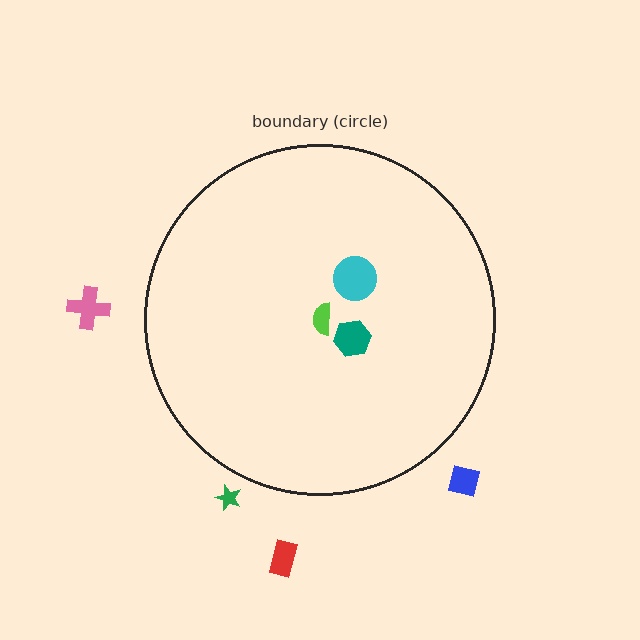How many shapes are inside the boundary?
3 inside, 4 outside.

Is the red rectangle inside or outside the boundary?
Outside.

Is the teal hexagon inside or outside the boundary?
Inside.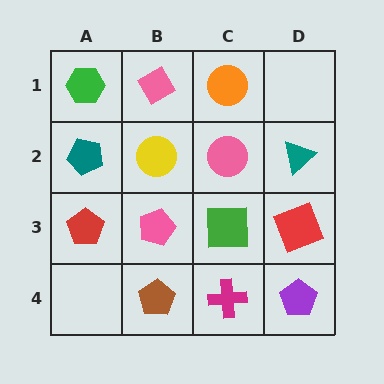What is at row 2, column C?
A pink circle.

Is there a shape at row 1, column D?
No, that cell is empty.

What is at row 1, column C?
An orange circle.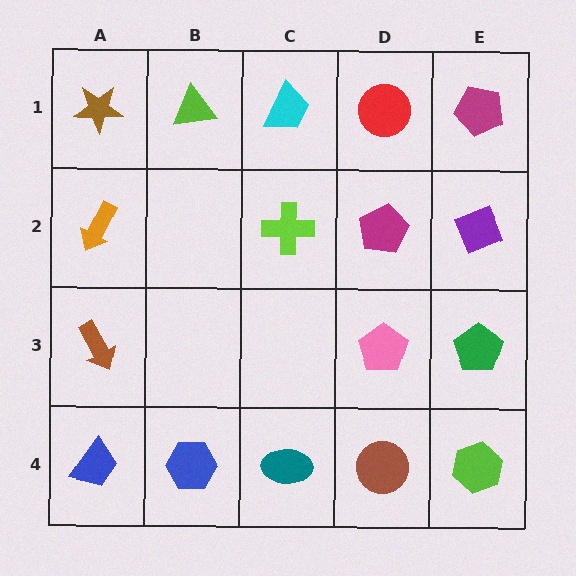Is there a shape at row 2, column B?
No, that cell is empty.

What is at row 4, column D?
A brown circle.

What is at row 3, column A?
A brown arrow.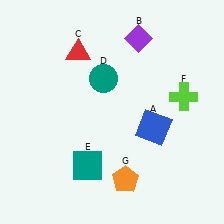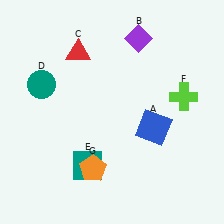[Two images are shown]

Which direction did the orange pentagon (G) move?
The orange pentagon (G) moved left.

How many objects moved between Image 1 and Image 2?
2 objects moved between the two images.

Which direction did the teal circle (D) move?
The teal circle (D) moved left.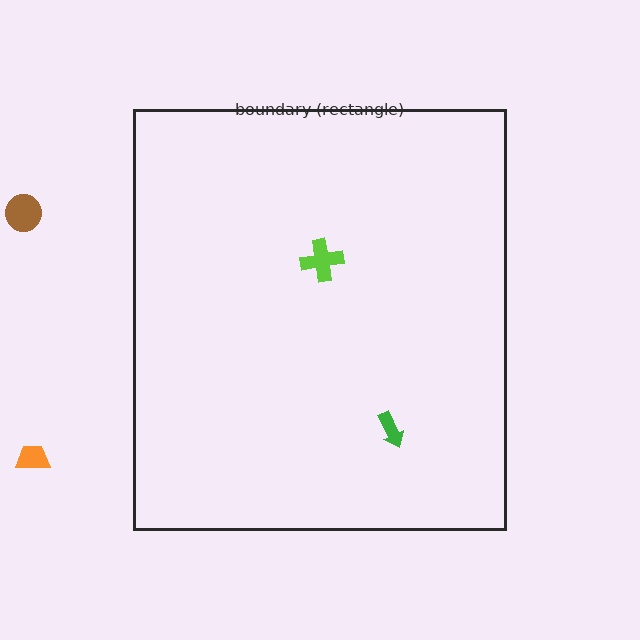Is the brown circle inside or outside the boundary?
Outside.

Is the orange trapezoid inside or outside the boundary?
Outside.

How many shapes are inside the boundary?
2 inside, 2 outside.